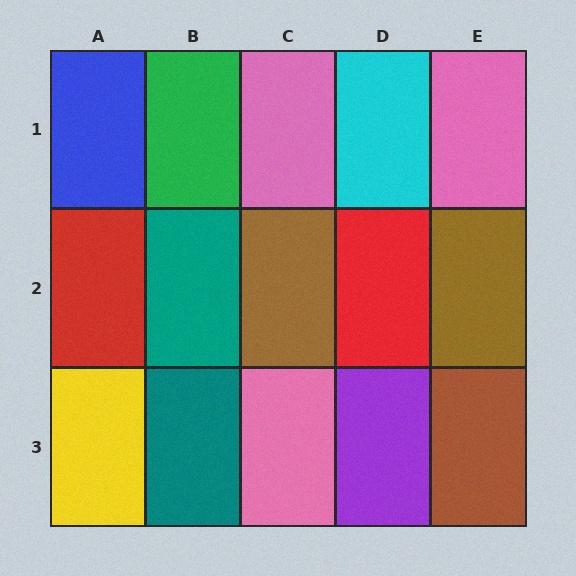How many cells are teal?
2 cells are teal.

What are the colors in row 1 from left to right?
Blue, green, pink, cyan, pink.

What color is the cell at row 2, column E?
Brown.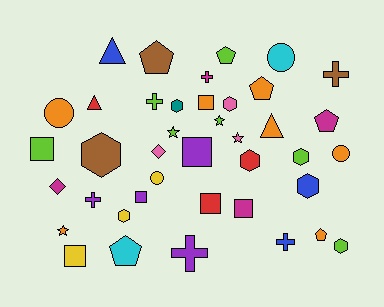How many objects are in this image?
There are 40 objects.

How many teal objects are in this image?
There is 1 teal object.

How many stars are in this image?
There are 4 stars.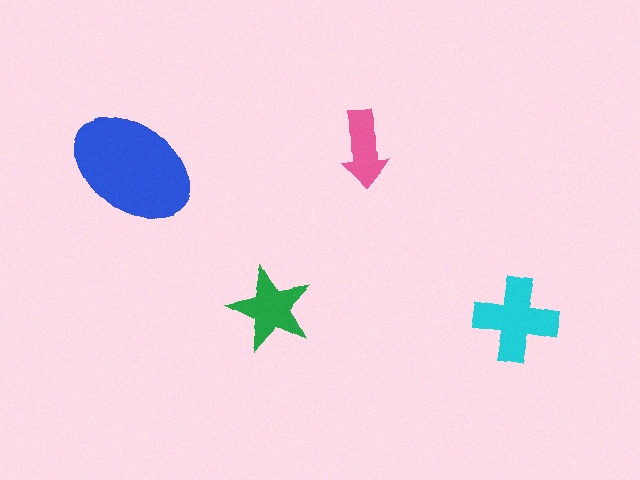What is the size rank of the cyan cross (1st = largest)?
2nd.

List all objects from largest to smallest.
The blue ellipse, the cyan cross, the green star, the pink arrow.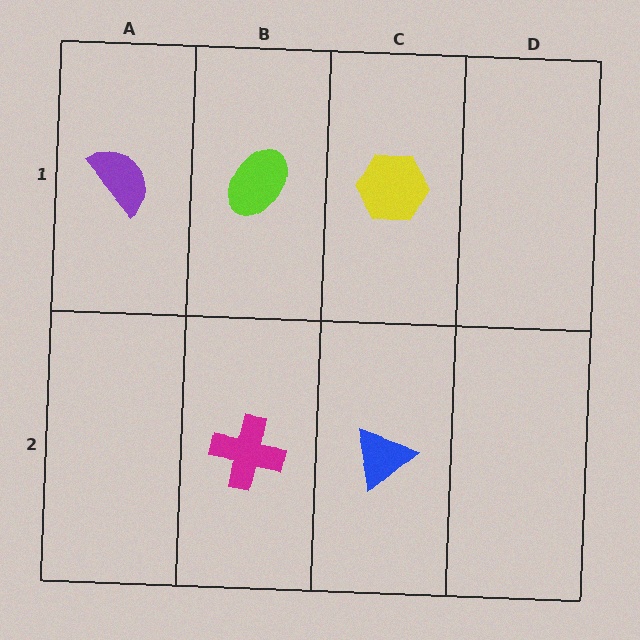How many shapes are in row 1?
3 shapes.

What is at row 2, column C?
A blue triangle.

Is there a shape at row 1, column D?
No, that cell is empty.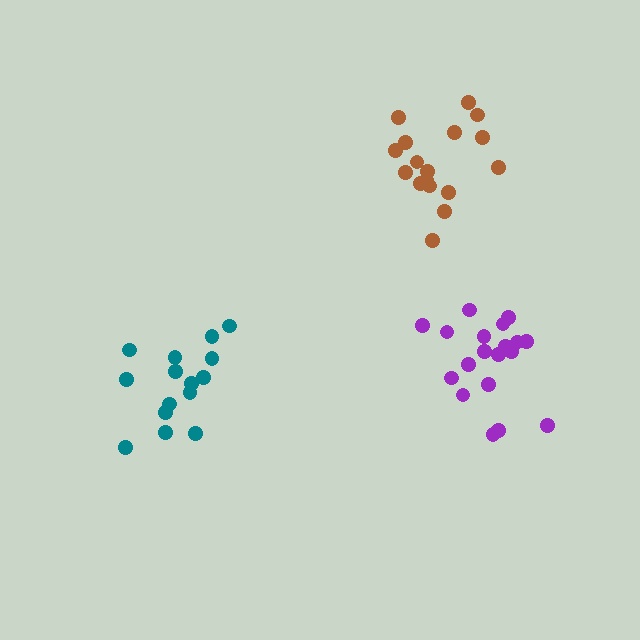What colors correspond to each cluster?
The clusters are colored: purple, brown, teal.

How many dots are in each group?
Group 1: 19 dots, Group 2: 17 dots, Group 3: 15 dots (51 total).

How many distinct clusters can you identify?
There are 3 distinct clusters.